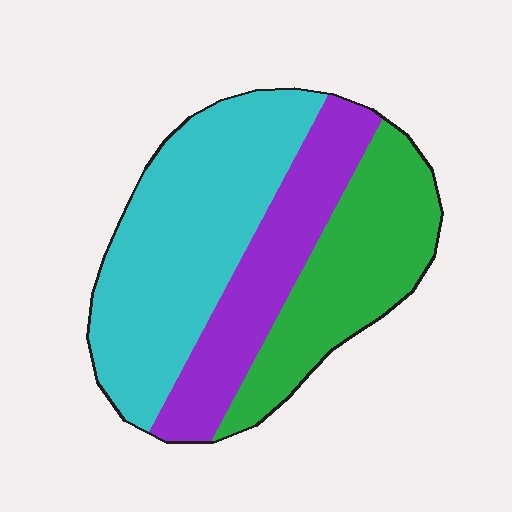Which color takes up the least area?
Purple, at roughly 25%.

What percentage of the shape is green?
Green takes up between a quarter and a half of the shape.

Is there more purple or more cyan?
Cyan.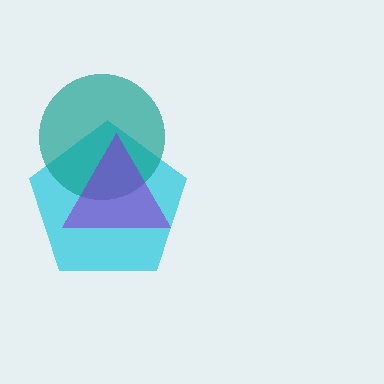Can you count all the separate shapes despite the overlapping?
Yes, there are 3 separate shapes.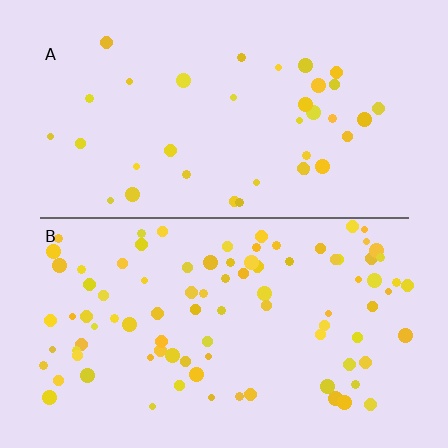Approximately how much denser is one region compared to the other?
Approximately 2.4× — region B over region A.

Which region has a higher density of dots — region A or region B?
B (the bottom).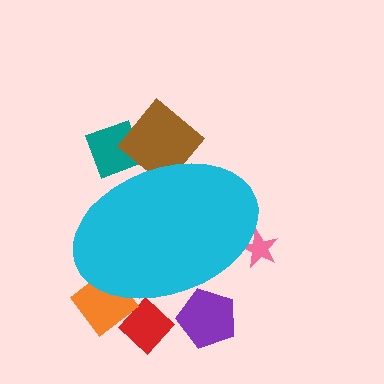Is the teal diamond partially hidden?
Yes, the teal diamond is partially hidden behind the cyan ellipse.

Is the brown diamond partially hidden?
Yes, the brown diamond is partially hidden behind the cyan ellipse.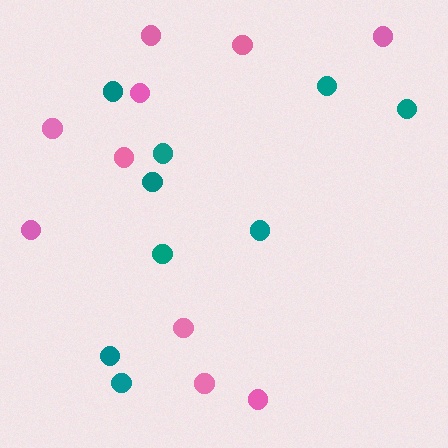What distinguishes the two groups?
There are 2 groups: one group of teal circles (9) and one group of pink circles (10).